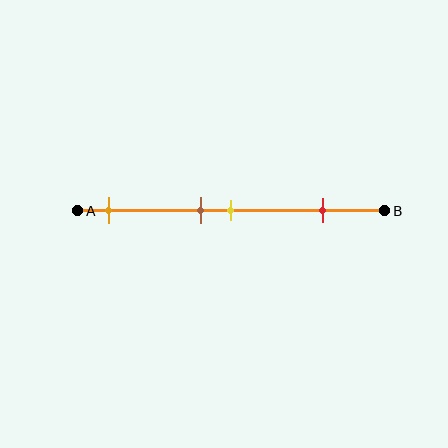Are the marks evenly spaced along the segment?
No, the marks are not evenly spaced.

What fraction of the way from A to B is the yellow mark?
The yellow mark is approximately 50% (0.5) of the way from A to B.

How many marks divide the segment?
There are 4 marks dividing the segment.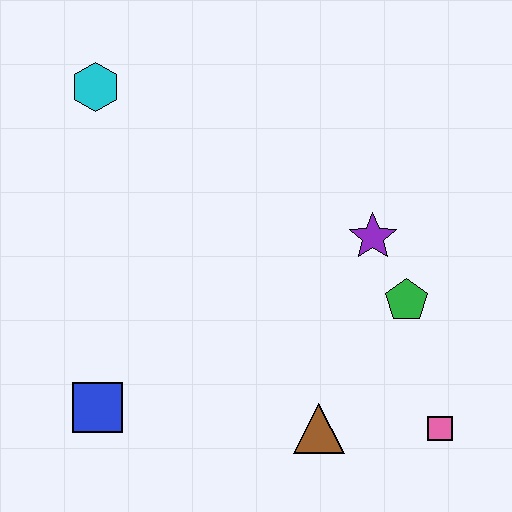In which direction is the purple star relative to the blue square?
The purple star is to the right of the blue square.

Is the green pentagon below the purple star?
Yes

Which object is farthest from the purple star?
The blue square is farthest from the purple star.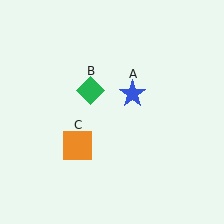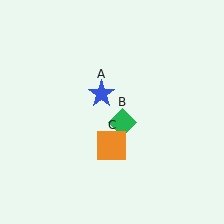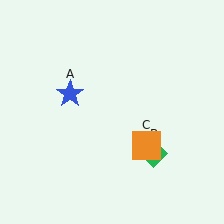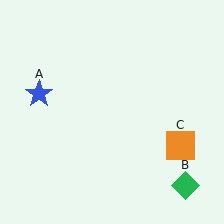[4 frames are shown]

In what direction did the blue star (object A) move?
The blue star (object A) moved left.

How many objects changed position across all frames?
3 objects changed position: blue star (object A), green diamond (object B), orange square (object C).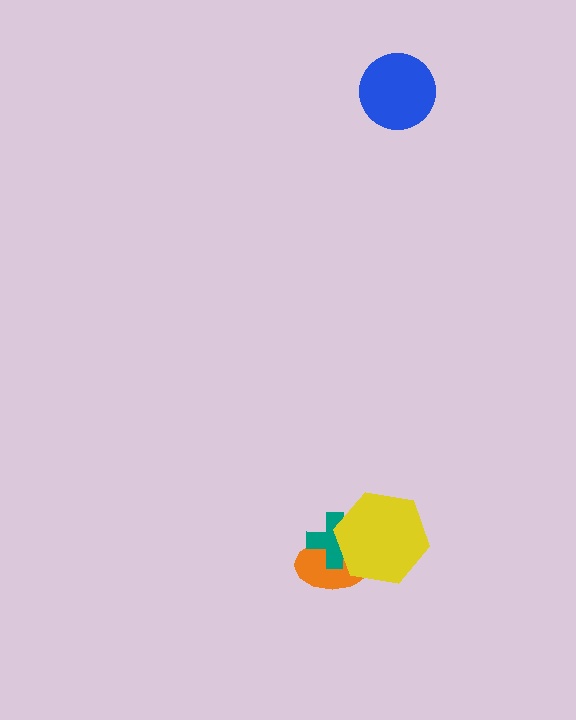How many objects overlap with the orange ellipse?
2 objects overlap with the orange ellipse.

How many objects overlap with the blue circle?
0 objects overlap with the blue circle.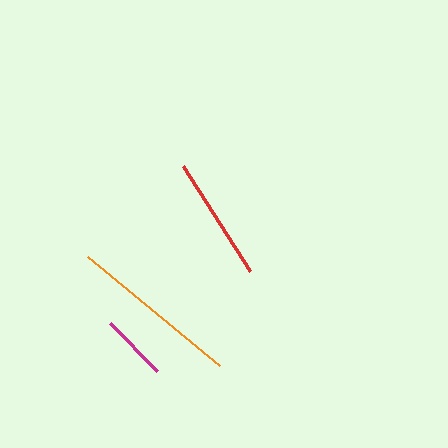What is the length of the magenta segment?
The magenta segment is approximately 68 pixels long.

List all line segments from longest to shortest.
From longest to shortest: orange, red, magenta.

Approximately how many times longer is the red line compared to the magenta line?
The red line is approximately 1.8 times the length of the magenta line.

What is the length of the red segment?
The red segment is approximately 125 pixels long.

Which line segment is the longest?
The orange line is the longest at approximately 172 pixels.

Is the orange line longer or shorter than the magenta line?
The orange line is longer than the magenta line.